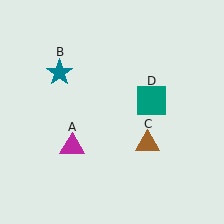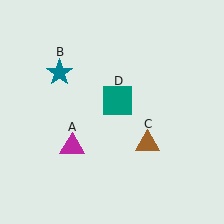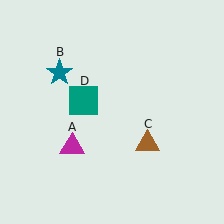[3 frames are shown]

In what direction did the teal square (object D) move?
The teal square (object D) moved left.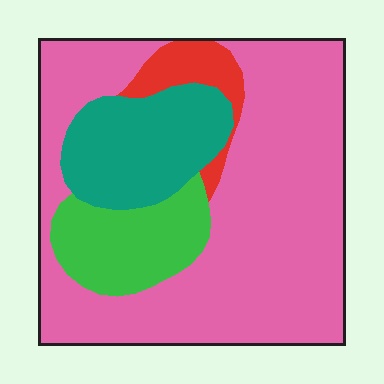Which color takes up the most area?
Pink, at roughly 65%.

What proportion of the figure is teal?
Teal covers 17% of the figure.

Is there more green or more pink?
Pink.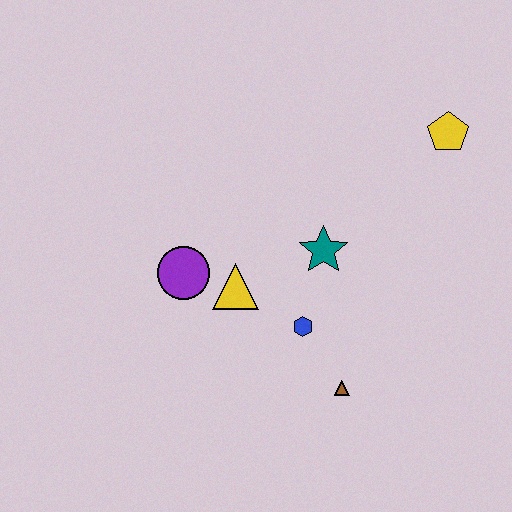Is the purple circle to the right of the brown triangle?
No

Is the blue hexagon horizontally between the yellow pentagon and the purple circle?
Yes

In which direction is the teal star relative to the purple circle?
The teal star is to the right of the purple circle.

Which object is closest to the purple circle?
The yellow triangle is closest to the purple circle.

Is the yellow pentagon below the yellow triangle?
No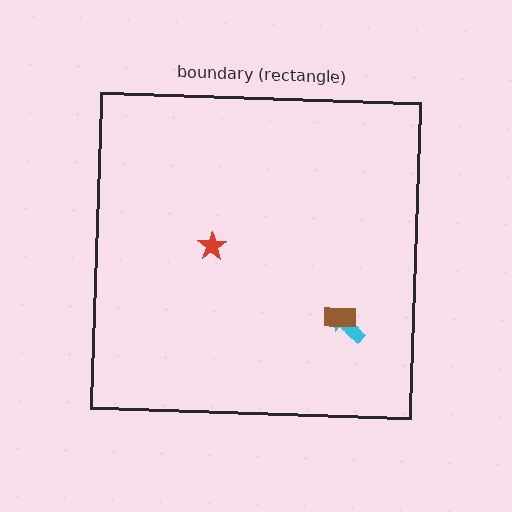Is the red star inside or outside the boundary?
Inside.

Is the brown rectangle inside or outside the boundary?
Inside.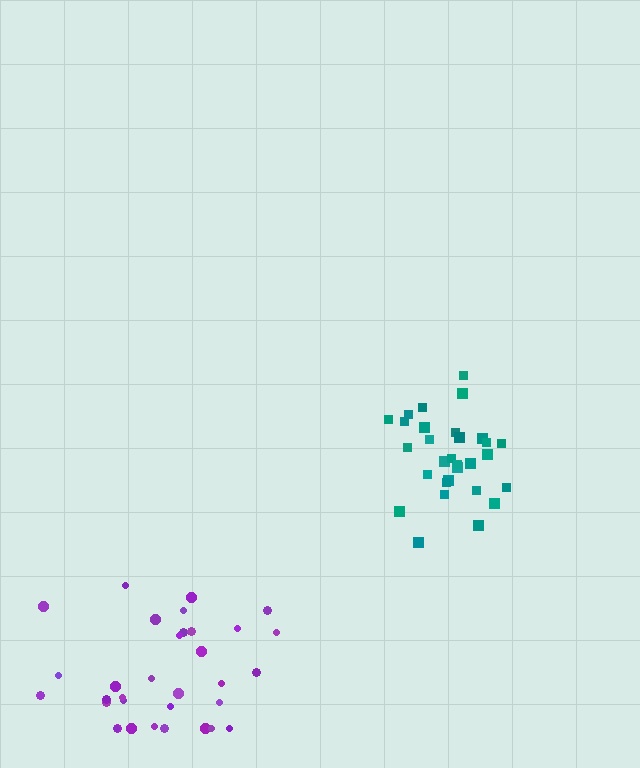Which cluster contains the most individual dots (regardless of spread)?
Purple (33).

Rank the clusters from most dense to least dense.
teal, purple.